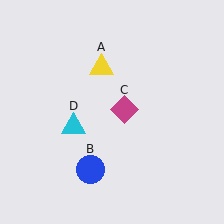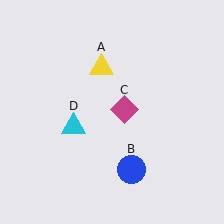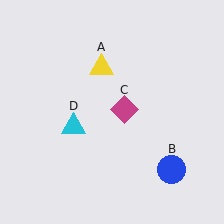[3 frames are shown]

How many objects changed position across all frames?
1 object changed position: blue circle (object B).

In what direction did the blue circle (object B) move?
The blue circle (object B) moved right.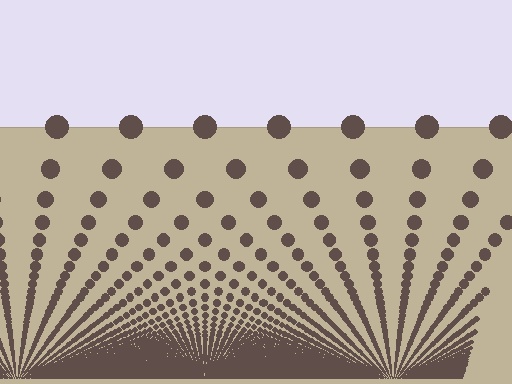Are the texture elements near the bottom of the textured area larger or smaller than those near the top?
Smaller. The gradient is inverted — elements near the bottom are smaller and denser.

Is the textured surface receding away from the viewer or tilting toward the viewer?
The surface appears to tilt toward the viewer. Texture elements get larger and sparser toward the top.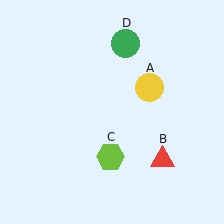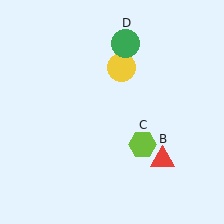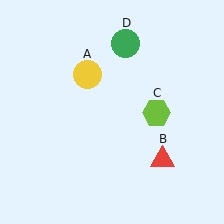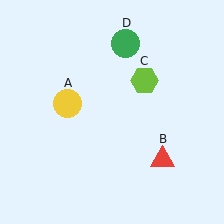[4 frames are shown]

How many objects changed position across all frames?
2 objects changed position: yellow circle (object A), lime hexagon (object C).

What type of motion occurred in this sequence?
The yellow circle (object A), lime hexagon (object C) rotated counterclockwise around the center of the scene.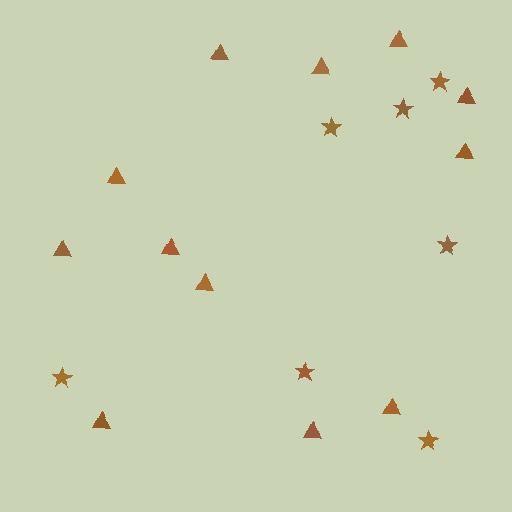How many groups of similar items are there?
There are 2 groups: one group of triangles (12) and one group of stars (7).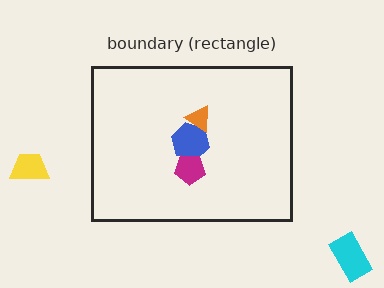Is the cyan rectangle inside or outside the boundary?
Outside.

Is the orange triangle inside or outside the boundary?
Inside.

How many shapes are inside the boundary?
3 inside, 2 outside.